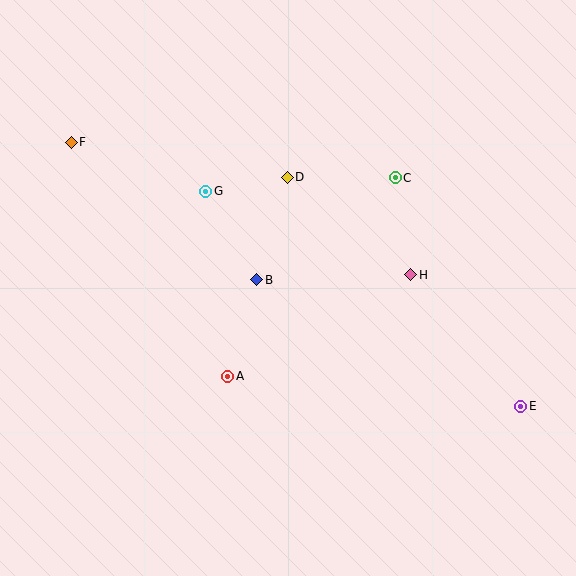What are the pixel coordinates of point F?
Point F is at (71, 142).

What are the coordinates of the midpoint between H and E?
The midpoint between H and E is at (466, 340).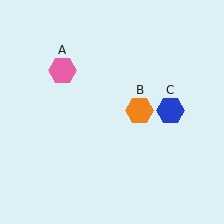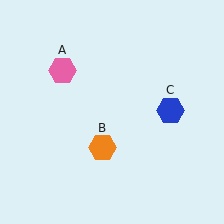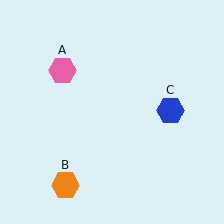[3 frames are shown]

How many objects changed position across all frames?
1 object changed position: orange hexagon (object B).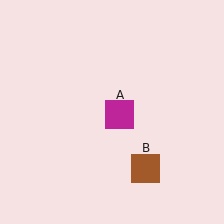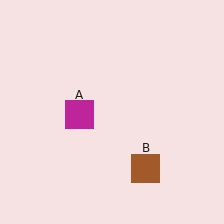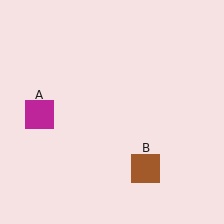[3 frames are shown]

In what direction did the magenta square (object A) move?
The magenta square (object A) moved left.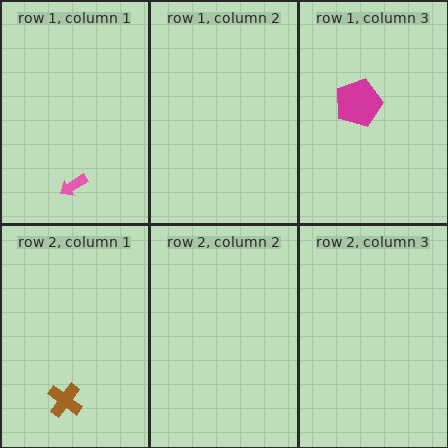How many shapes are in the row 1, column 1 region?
1.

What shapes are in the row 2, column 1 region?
The brown cross.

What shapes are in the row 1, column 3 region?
The magenta pentagon.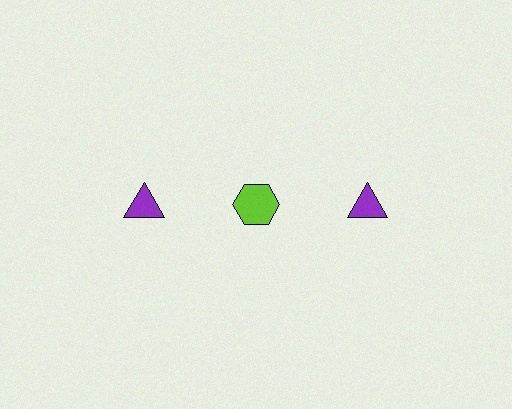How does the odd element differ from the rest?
It differs in both color (lime instead of purple) and shape (hexagon instead of triangle).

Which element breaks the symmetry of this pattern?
The lime hexagon in the top row, second from left column breaks the symmetry. All other shapes are purple triangles.